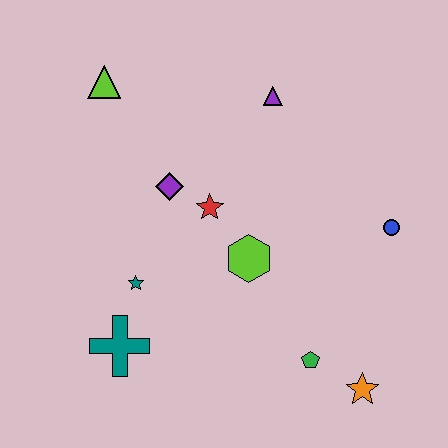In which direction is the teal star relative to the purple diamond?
The teal star is below the purple diamond.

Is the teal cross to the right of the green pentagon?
No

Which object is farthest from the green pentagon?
The lime triangle is farthest from the green pentagon.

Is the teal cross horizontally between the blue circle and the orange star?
No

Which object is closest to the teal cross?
The teal star is closest to the teal cross.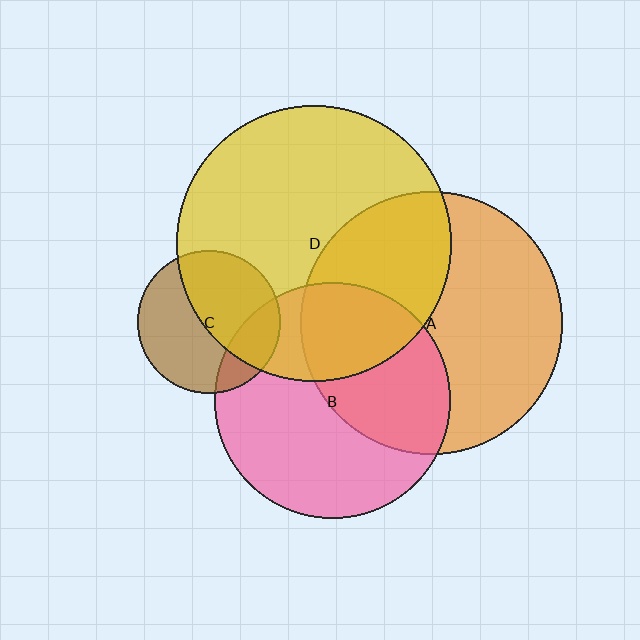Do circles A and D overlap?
Yes.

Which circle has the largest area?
Circle D (yellow).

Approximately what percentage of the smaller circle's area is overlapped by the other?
Approximately 40%.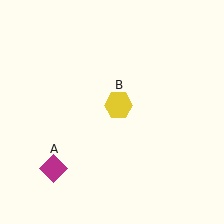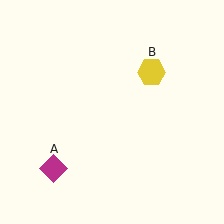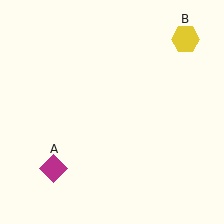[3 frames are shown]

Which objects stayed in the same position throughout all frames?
Magenta diamond (object A) remained stationary.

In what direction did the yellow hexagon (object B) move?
The yellow hexagon (object B) moved up and to the right.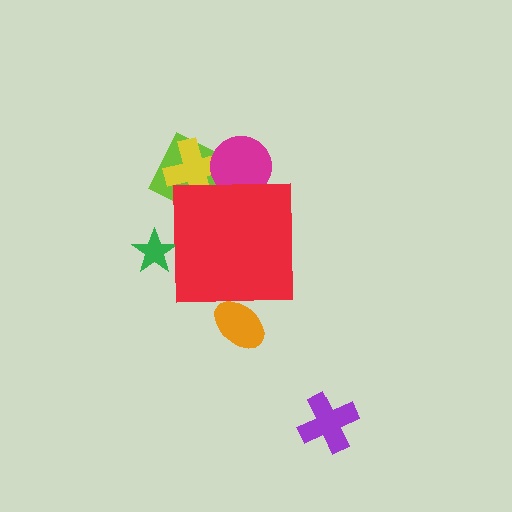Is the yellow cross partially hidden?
Yes, the yellow cross is partially hidden behind the red square.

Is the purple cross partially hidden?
No, the purple cross is fully visible.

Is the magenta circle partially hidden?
Yes, the magenta circle is partially hidden behind the red square.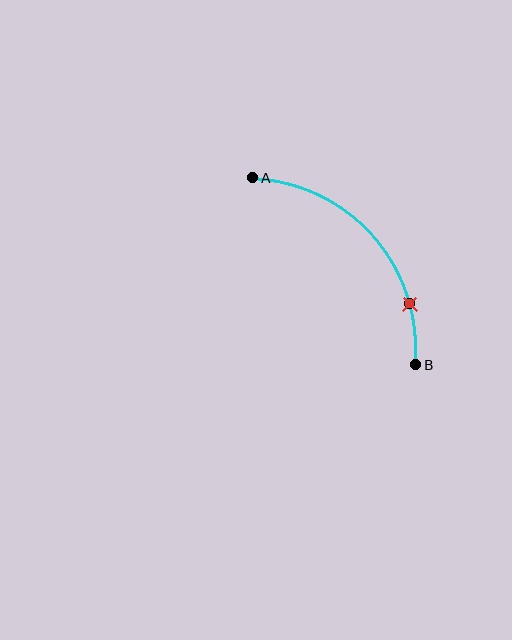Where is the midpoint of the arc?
The arc midpoint is the point on the curve farthest from the straight line joining A and B. It sits above and to the right of that line.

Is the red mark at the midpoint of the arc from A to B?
No. The red mark lies on the arc but is closer to endpoint B. The arc midpoint would be at the point on the curve equidistant along the arc from both A and B.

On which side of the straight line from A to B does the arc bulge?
The arc bulges above and to the right of the straight line connecting A and B.